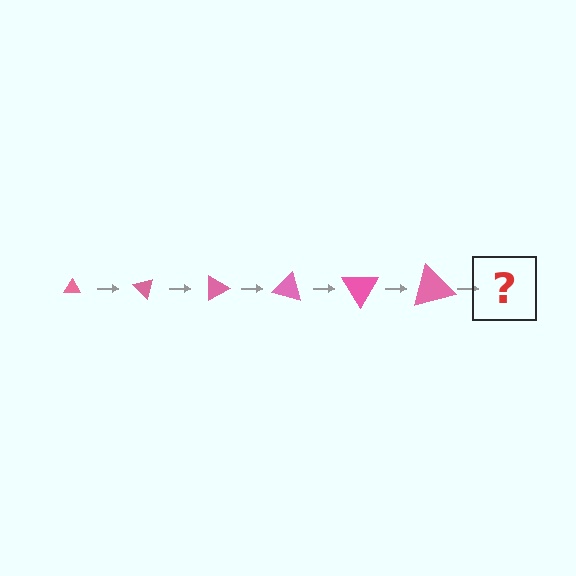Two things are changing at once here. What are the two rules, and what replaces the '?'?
The two rules are that the triangle grows larger each step and it rotates 45 degrees each step. The '?' should be a triangle, larger than the previous one and rotated 270 degrees from the start.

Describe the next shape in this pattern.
It should be a triangle, larger than the previous one and rotated 270 degrees from the start.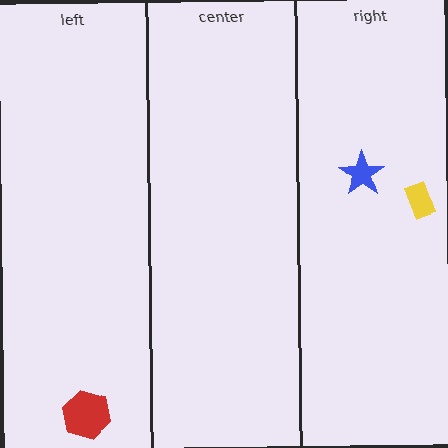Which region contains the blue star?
The right region.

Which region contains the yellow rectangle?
The right region.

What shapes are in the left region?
The red hexagon.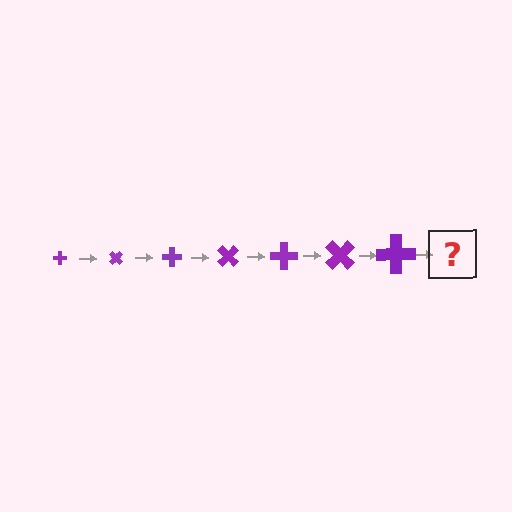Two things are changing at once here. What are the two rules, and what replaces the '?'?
The two rules are that the cross grows larger each step and it rotates 45 degrees each step. The '?' should be a cross, larger than the previous one and rotated 315 degrees from the start.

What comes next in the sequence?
The next element should be a cross, larger than the previous one and rotated 315 degrees from the start.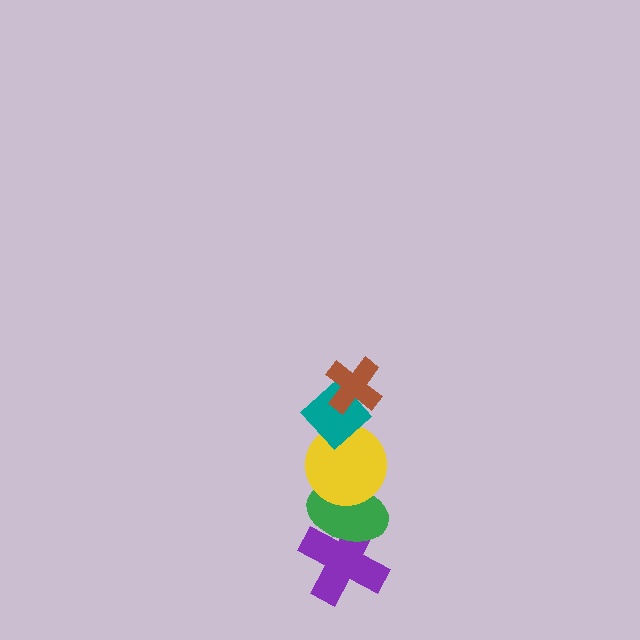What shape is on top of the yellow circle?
The teal diamond is on top of the yellow circle.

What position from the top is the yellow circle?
The yellow circle is 3rd from the top.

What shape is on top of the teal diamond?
The brown cross is on top of the teal diamond.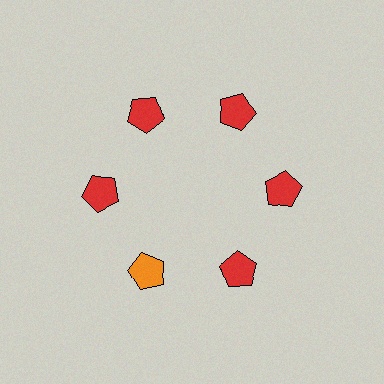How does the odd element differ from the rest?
It has a different color: orange instead of red.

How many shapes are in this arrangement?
There are 6 shapes arranged in a ring pattern.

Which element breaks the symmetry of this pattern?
The orange pentagon at roughly the 7 o'clock position breaks the symmetry. All other shapes are red pentagons.